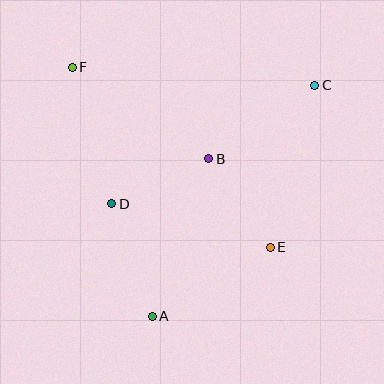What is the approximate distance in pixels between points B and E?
The distance between B and E is approximately 108 pixels.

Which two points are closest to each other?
Points B and D are closest to each other.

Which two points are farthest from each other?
Points A and C are farthest from each other.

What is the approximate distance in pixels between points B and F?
The distance between B and F is approximately 164 pixels.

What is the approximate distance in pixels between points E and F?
The distance between E and F is approximately 267 pixels.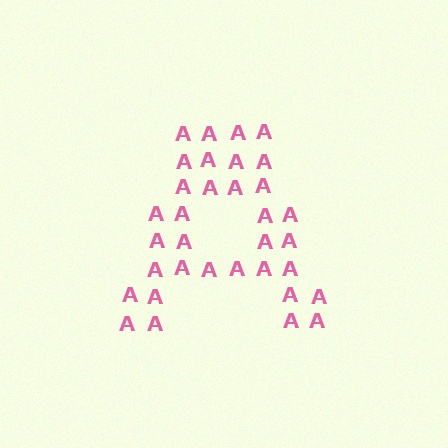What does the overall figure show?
The overall figure shows the letter A.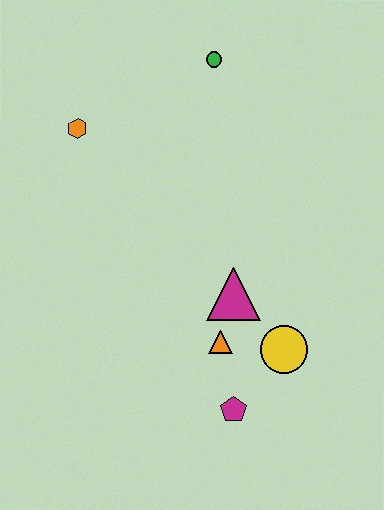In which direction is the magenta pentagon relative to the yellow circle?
The magenta pentagon is below the yellow circle.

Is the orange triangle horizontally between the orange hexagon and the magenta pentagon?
Yes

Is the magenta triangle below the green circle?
Yes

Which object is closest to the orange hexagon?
The green circle is closest to the orange hexagon.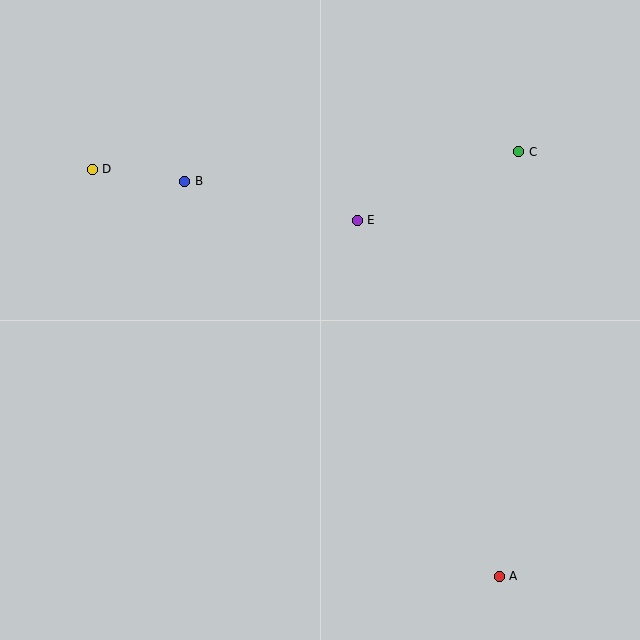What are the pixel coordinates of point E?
Point E is at (357, 220).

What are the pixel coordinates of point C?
Point C is at (519, 152).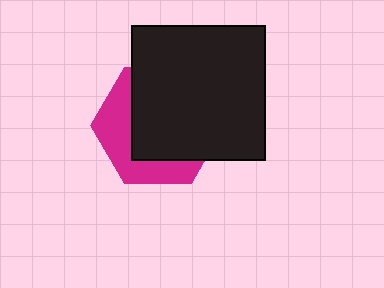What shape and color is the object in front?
The object in front is a black square.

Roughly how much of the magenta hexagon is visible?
A small part of it is visible (roughly 37%).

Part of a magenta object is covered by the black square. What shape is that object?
It is a hexagon.